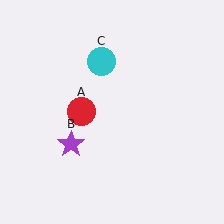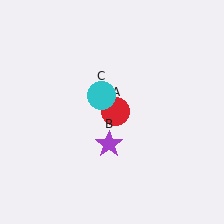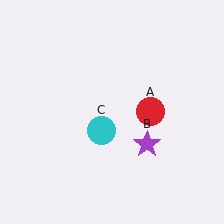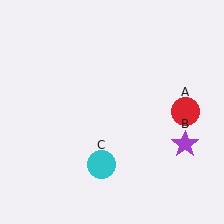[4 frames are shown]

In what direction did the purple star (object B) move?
The purple star (object B) moved right.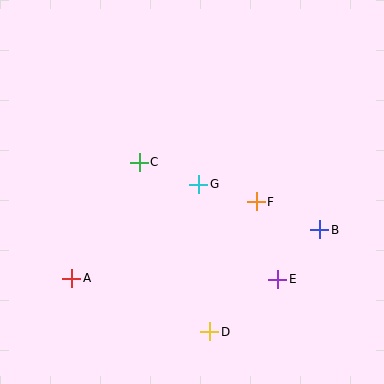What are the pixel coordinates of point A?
Point A is at (72, 278).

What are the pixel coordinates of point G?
Point G is at (199, 184).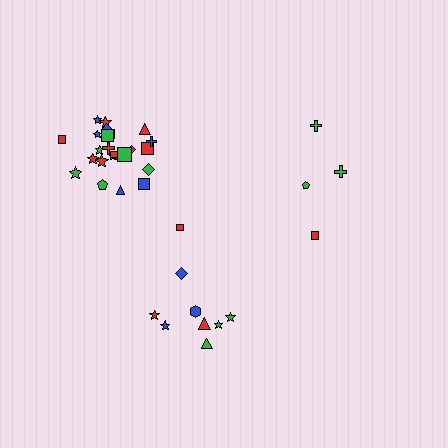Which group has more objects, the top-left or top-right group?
The top-left group.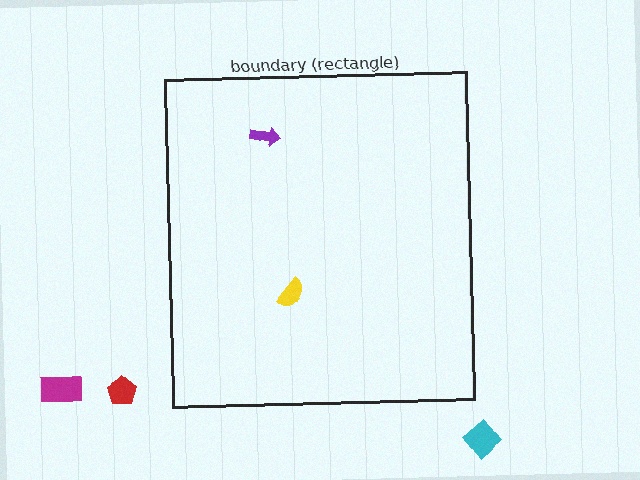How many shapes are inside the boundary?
2 inside, 3 outside.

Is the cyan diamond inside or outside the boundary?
Outside.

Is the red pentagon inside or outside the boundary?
Outside.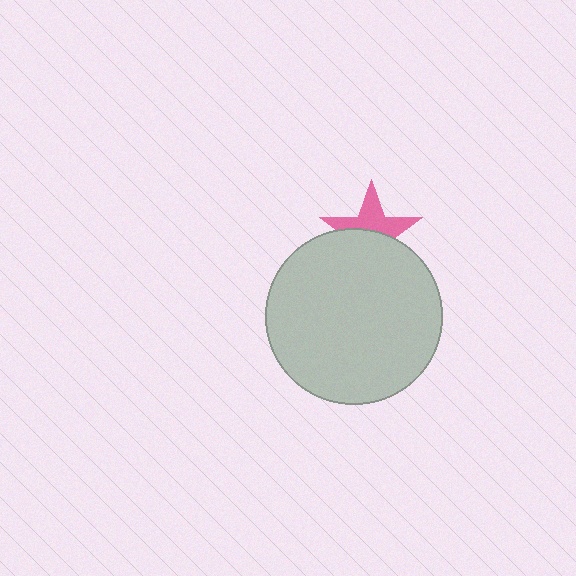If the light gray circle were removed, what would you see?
You would see the complete pink star.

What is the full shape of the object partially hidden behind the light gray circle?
The partially hidden object is a pink star.